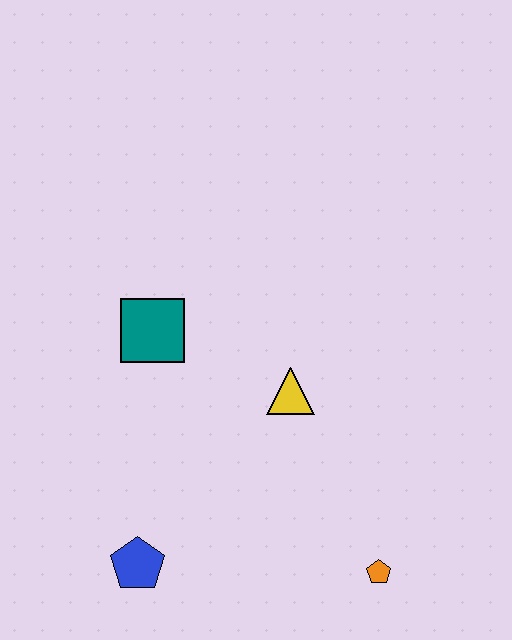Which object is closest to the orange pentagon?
The yellow triangle is closest to the orange pentagon.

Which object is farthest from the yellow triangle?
The blue pentagon is farthest from the yellow triangle.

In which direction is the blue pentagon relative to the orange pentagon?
The blue pentagon is to the left of the orange pentagon.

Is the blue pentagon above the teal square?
No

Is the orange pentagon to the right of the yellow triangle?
Yes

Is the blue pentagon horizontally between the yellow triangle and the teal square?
No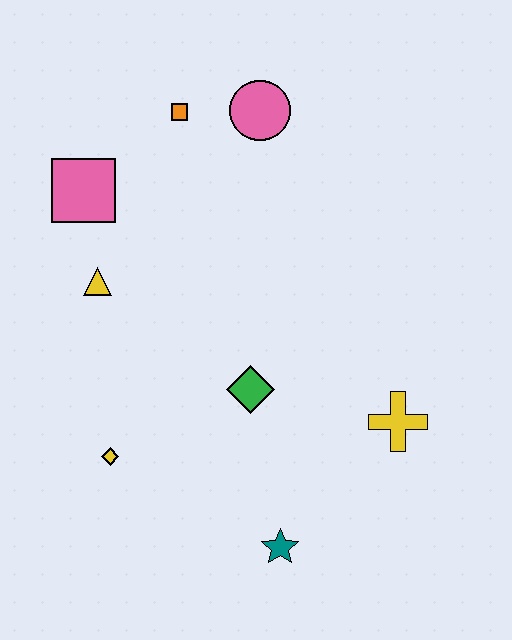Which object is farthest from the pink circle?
The teal star is farthest from the pink circle.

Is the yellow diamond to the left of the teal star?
Yes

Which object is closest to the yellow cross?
The green diamond is closest to the yellow cross.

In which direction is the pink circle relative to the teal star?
The pink circle is above the teal star.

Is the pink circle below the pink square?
No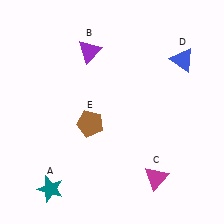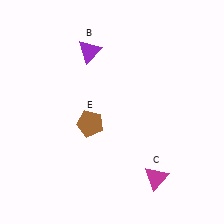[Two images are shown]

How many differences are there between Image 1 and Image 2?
There are 2 differences between the two images.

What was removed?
The teal star (A), the blue triangle (D) were removed in Image 2.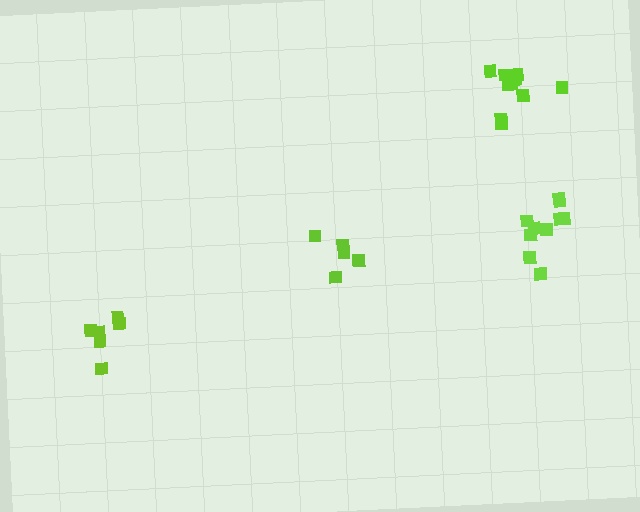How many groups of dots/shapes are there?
There are 4 groups.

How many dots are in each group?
Group 1: 5 dots, Group 2: 11 dots, Group 3: 6 dots, Group 4: 10 dots (32 total).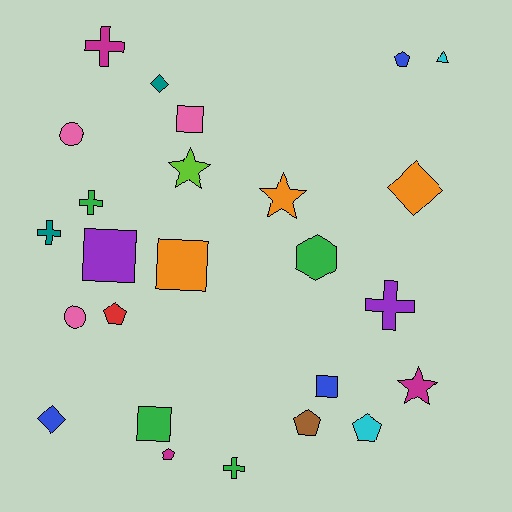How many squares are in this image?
There are 5 squares.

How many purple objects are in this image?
There are 2 purple objects.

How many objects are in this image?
There are 25 objects.